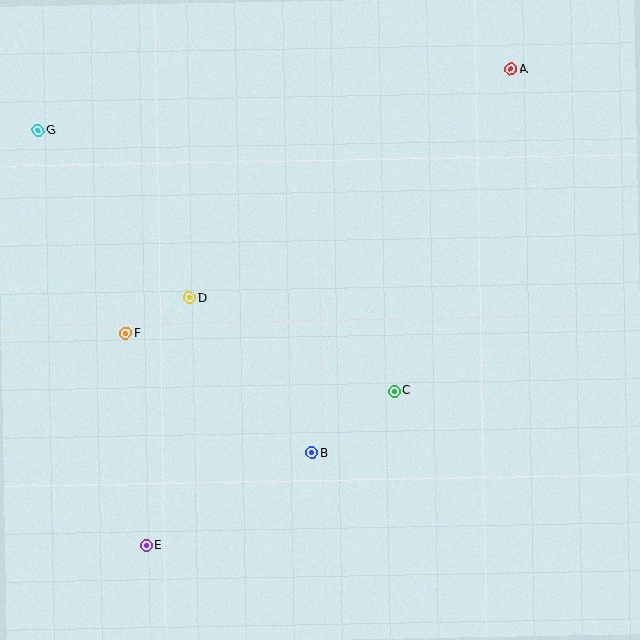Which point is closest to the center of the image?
Point C at (395, 391) is closest to the center.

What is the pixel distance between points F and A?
The distance between F and A is 467 pixels.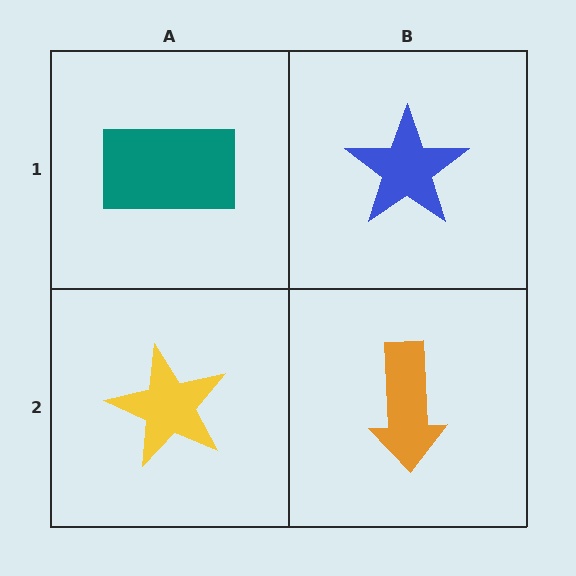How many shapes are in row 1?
2 shapes.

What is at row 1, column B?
A blue star.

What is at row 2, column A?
A yellow star.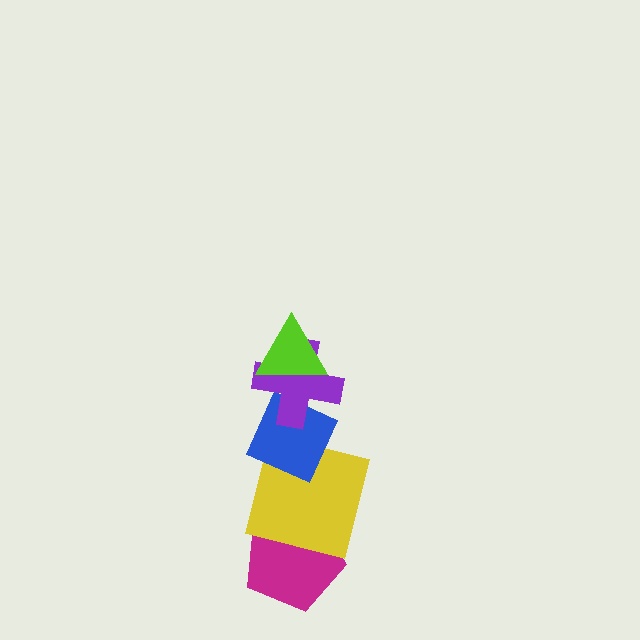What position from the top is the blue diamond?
The blue diamond is 3rd from the top.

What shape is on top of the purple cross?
The lime triangle is on top of the purple cross.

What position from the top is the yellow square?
The yellow square is 4th from the top.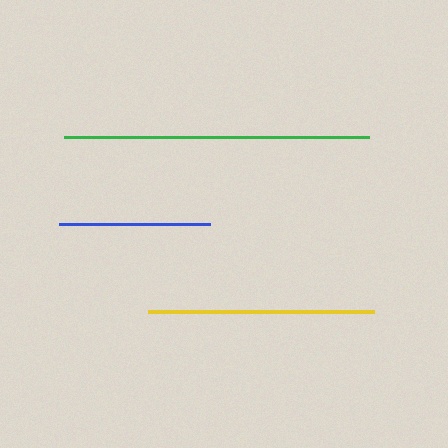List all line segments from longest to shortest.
From longest to shortest: green, yellow, blue.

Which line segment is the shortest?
The blue line is the shortest at approximately 151 pixels.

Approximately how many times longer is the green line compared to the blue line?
The green line is approximately 2.0 times the length of the blue line.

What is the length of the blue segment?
The blue segment is approximately 151 pixels long.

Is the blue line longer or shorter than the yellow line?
The yellow line is longer than the blue line.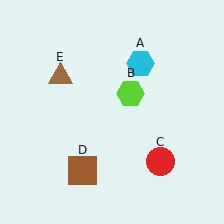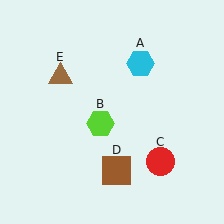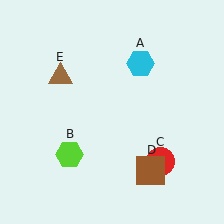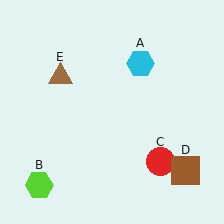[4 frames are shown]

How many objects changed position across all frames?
2 objects changed position: lime hexagon (object B), brown square (object D).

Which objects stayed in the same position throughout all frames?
Cyan hexagon (object A) and red circle (object C) and brown triangle (object E) remained stationary.